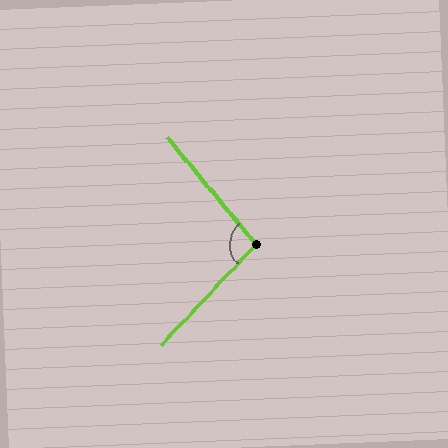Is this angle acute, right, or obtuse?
It is obtuse.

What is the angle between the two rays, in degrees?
Approximately 96 degrees.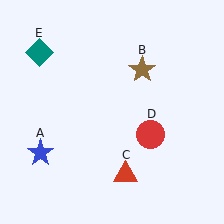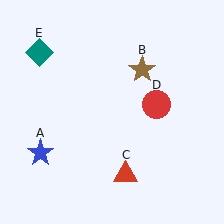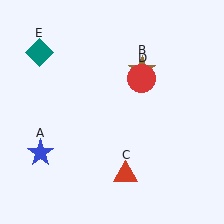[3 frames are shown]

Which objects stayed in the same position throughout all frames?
Blue star (object A) and brown star (object B) and red triangle (object C) and teal diamond (object E) remained stationary.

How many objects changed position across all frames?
1 object changed position: red circle (object D).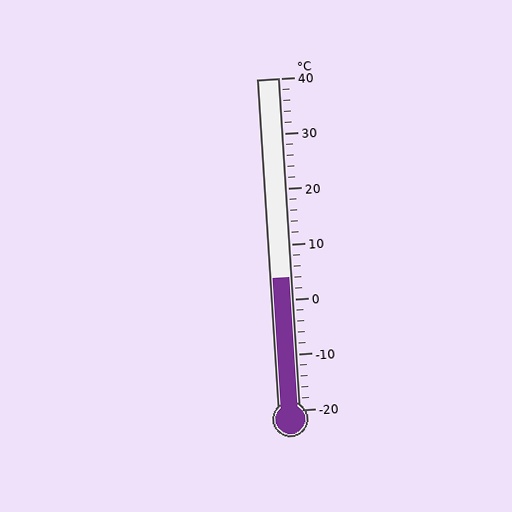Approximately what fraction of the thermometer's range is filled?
The thermometer is filled to approximately 40% of its range.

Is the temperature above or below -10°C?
The temperature is above -10°C.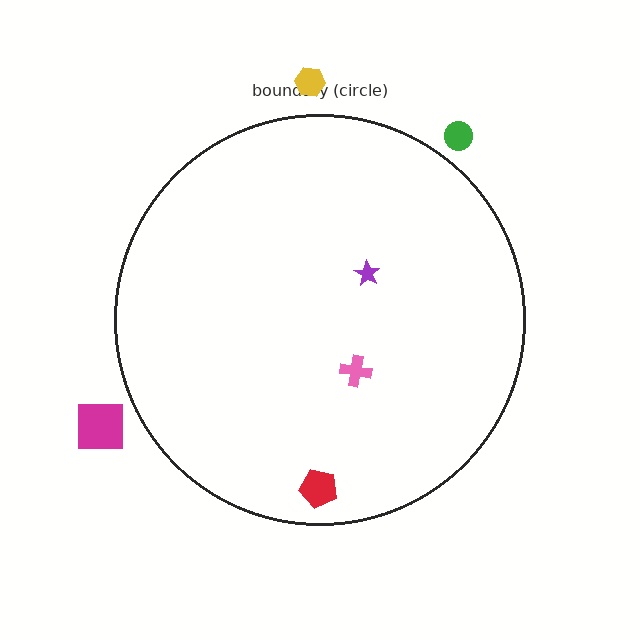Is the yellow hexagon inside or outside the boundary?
Outside.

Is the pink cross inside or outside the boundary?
Inside.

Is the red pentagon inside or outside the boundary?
Inside.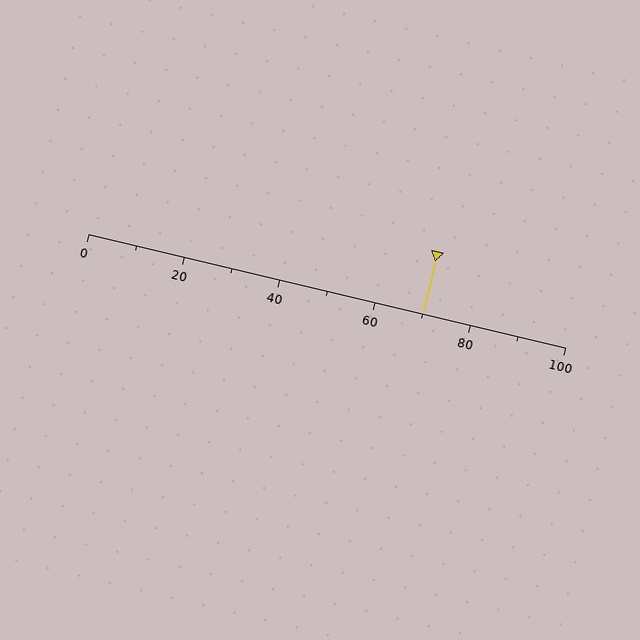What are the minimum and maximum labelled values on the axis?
The axis runs from 0 to 100.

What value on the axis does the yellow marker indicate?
The marker indicates approximately 70.